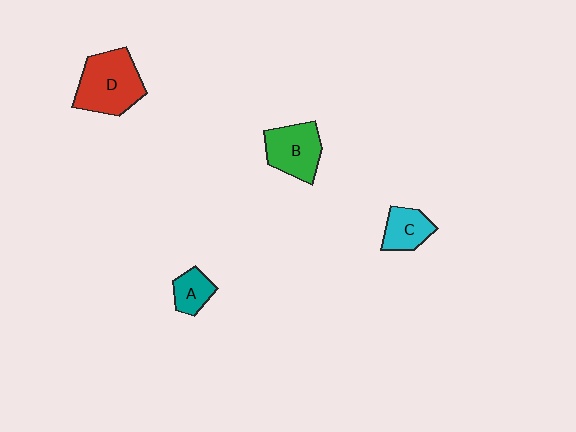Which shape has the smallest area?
Shape A (teal).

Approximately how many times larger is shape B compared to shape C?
Approximately 1.5 times.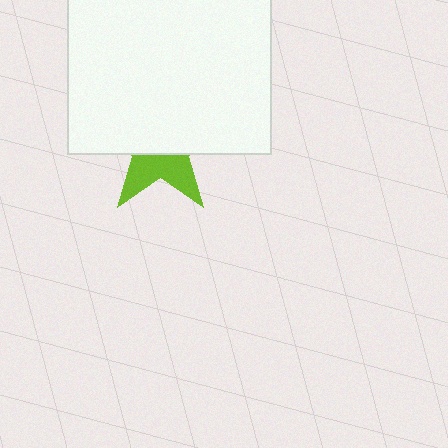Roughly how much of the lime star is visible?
A small part of it is visible (roughly 39%).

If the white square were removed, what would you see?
You would see the complete lime star.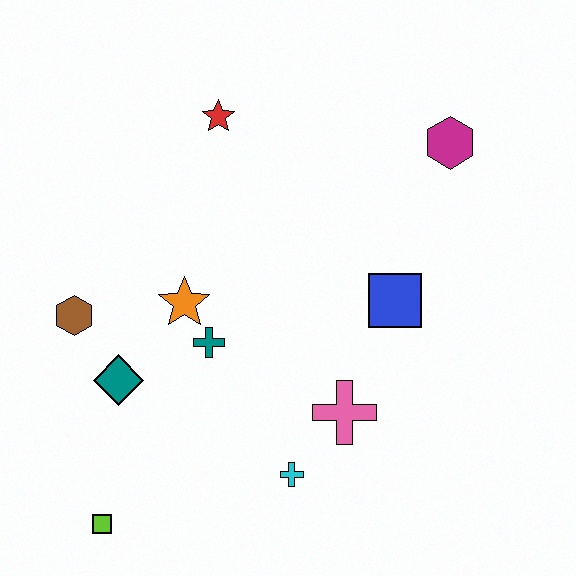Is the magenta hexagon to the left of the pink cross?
No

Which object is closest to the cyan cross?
The pink cross is closest to the cyan cross.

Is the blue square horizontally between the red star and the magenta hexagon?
Yes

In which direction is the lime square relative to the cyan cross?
The lime square is to the left of the cyan cross.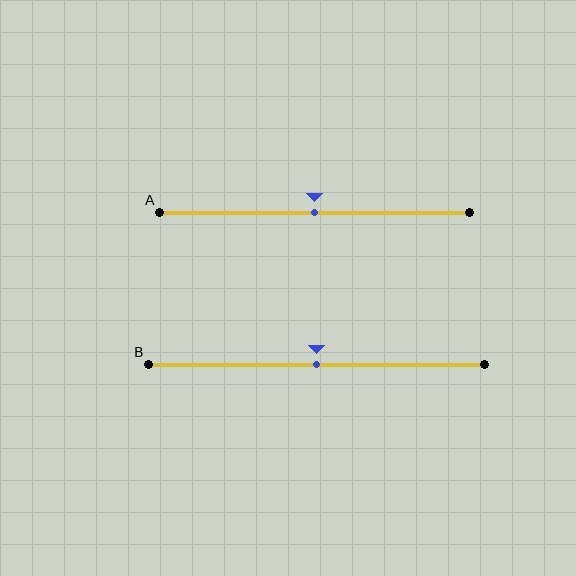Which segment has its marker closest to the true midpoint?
Segment A has its marker closest to the true midpoint.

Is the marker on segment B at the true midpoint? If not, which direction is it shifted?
Yes, the marker on segment B is at the true midpoint.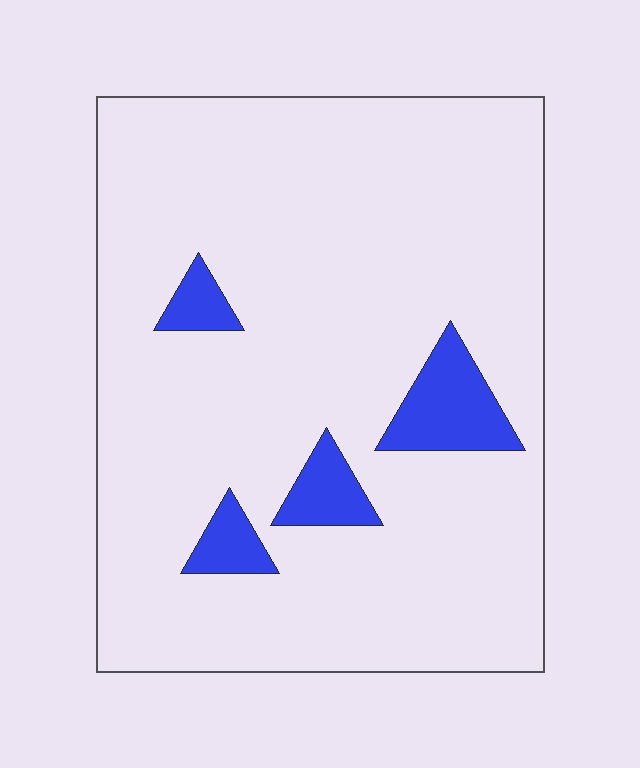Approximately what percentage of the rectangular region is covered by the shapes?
Approximately 10%.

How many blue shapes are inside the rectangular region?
4.